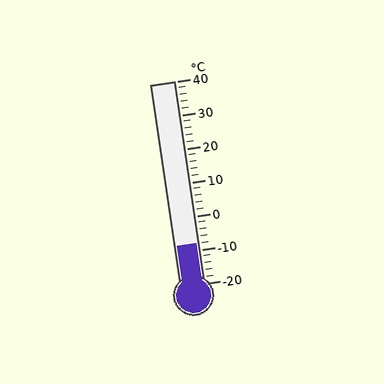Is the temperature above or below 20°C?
The temperature is below 20°C.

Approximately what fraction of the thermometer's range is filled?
The thermometer is filled to approximately 20% of its range.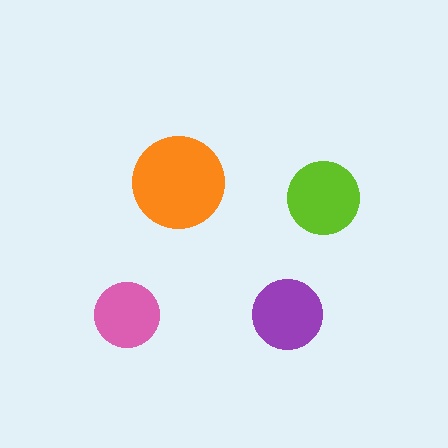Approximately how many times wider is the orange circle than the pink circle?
About 1.5 times wider.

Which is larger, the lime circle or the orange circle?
The orange one.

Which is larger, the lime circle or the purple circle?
The lime one.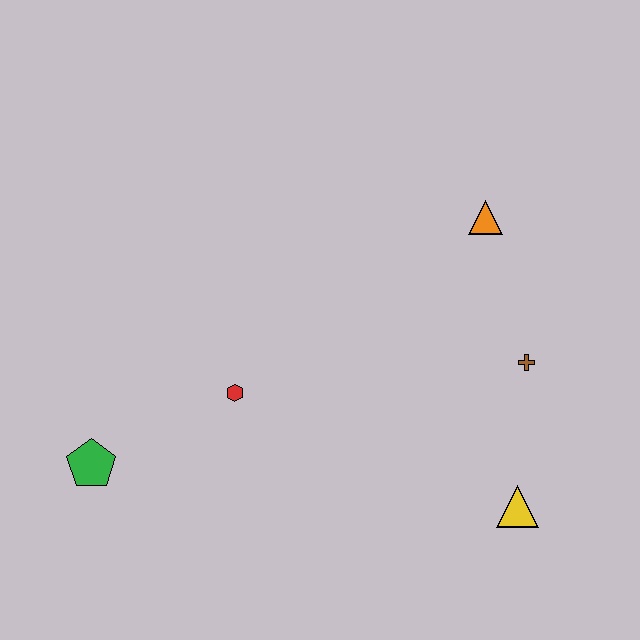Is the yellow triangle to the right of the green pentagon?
Yes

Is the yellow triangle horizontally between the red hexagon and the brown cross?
Yes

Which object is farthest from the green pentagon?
The orange triangle is farthest from the green pentagon.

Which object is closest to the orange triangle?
The brown cross is closest to the orange triangle.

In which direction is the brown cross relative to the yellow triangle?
The brown cross is above the yellow triangle.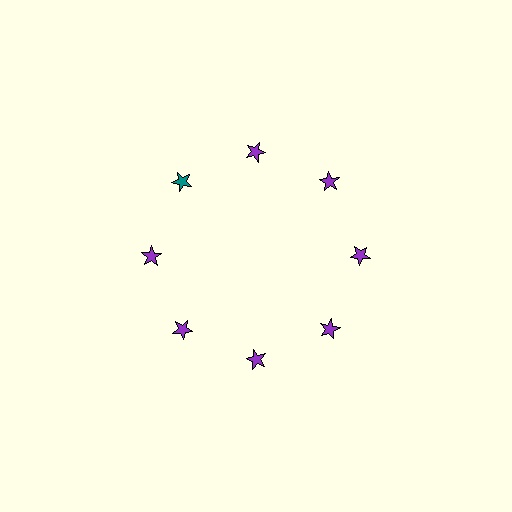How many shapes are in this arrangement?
There are 8 shapes arranged in a ring pattern.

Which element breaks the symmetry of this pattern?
The teal star at roughly the 10 o'clock position breaks the symmetry. All other shapes are purple stars.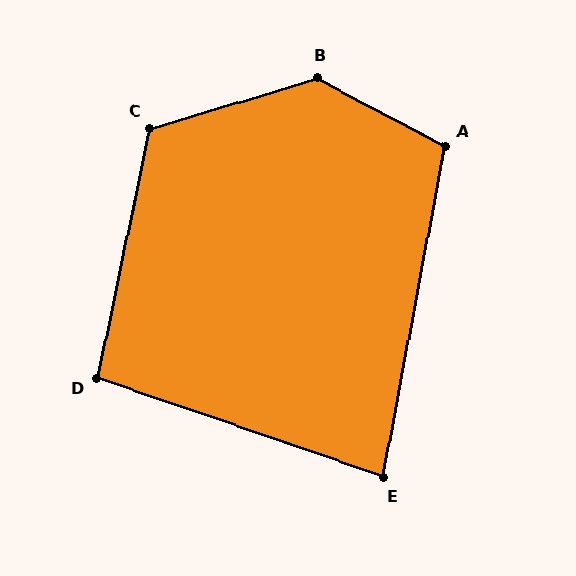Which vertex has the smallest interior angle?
E, at approximately 82 degrees.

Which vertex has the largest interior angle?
B, at approximately 135 degrees.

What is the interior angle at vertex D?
Approximately 97 degrees (obtuse).